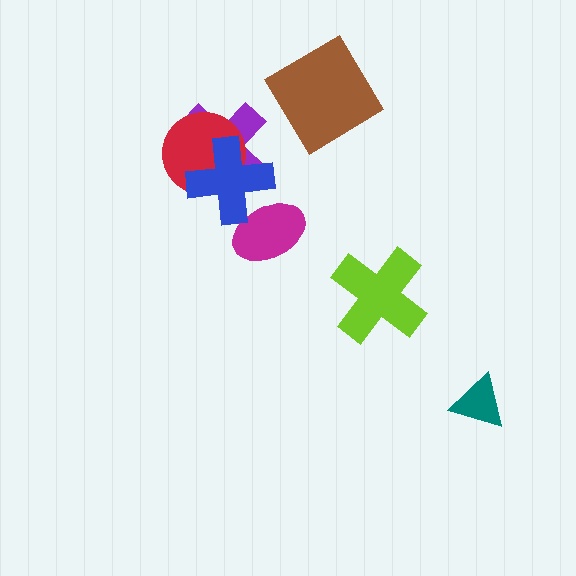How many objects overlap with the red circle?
2 objects overlap with the red circle.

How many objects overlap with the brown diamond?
0 objects overlap with the brown diamond.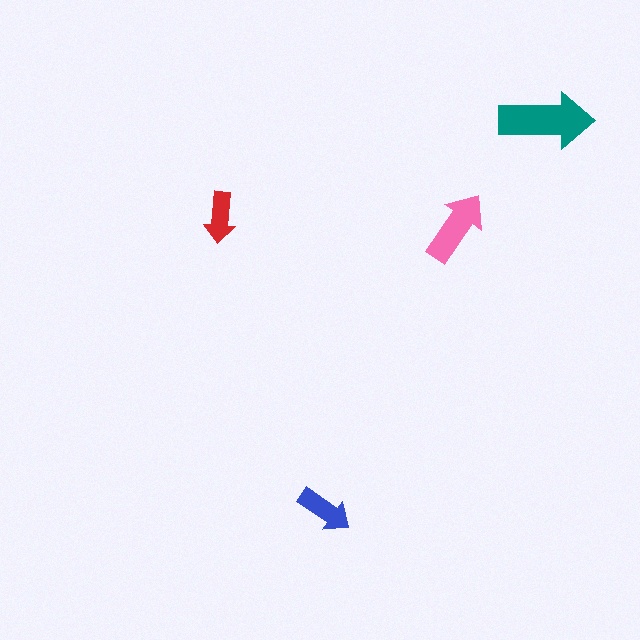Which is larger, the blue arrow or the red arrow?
The blue one.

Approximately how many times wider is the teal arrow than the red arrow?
About 2 times wider.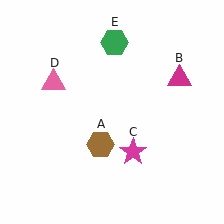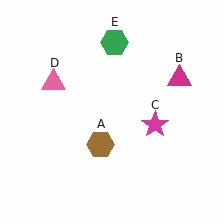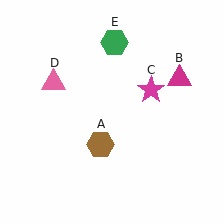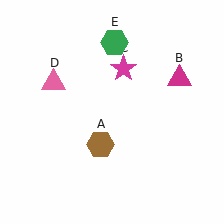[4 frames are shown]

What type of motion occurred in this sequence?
The magenta star (object C) rotated counterclockwise around the center of the scene.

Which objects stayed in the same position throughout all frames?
Brown hexagon (object A) and magenta triangle (object B) and pink triangle (object D) and green hexagon (object E) remained stationary.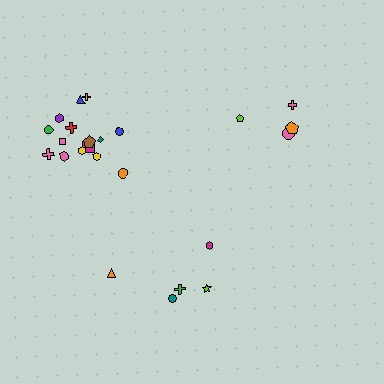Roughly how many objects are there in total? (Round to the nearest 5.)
Roughly 25 objects in total.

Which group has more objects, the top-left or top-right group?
The top-left group.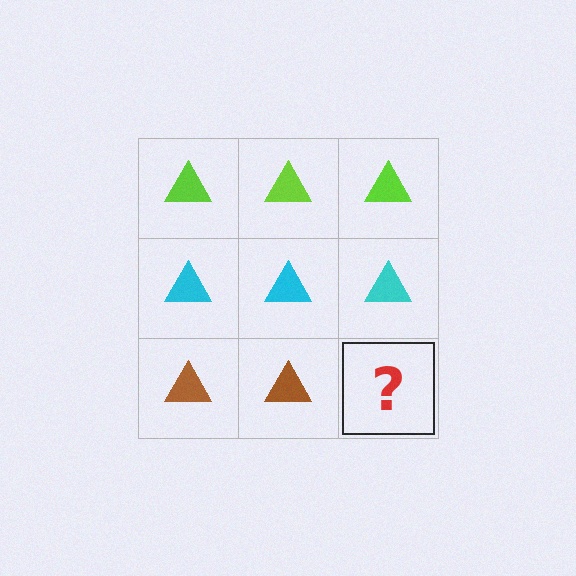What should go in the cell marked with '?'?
The missing cell should contain a brown triangle.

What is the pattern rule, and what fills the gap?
The rule is that each row has a consistent color. The gap should be filled with a brown triangle.